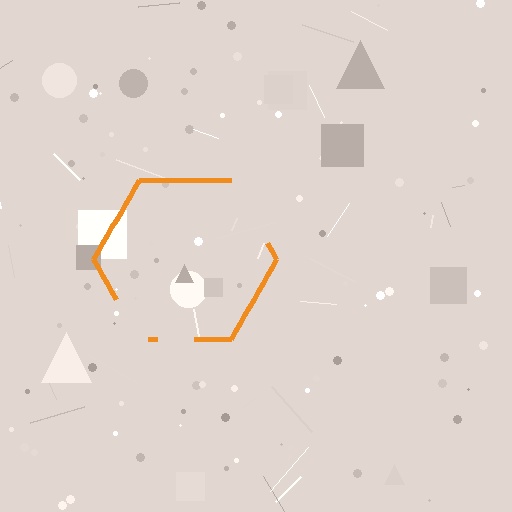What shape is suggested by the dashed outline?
The dashed outline suggests a hexagon.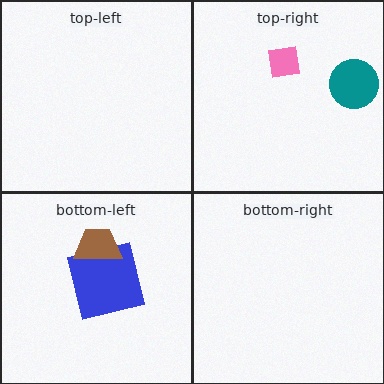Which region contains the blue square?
The bottom-left region.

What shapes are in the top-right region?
The teal circle, the pink square.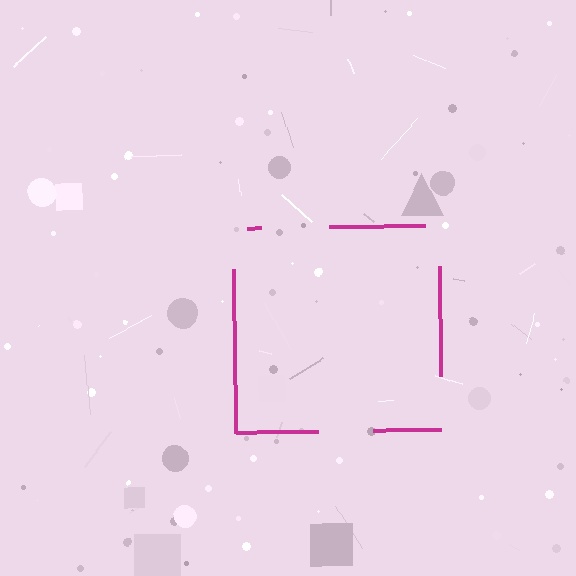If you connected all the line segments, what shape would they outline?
They would outline a square.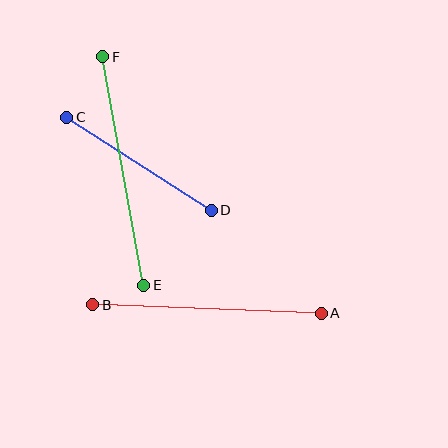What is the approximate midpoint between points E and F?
The midpoint is at approximately (123, 171) pixels.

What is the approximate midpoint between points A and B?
The midpoint is at approximately (207, 309) pixels.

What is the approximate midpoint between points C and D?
The midpoint is at approximately (139, 164) pixels.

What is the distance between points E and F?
The distance is approximately 232 pixels.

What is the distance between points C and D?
The distance is approximately 172 pixels.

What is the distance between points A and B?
The distance is approximately 228 pixels.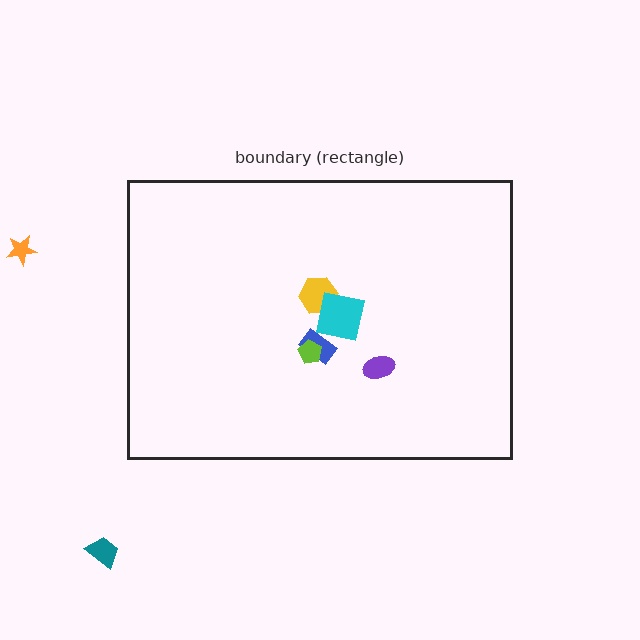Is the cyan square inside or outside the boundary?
Inside.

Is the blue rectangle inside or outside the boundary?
Inside.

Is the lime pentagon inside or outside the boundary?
Inside.